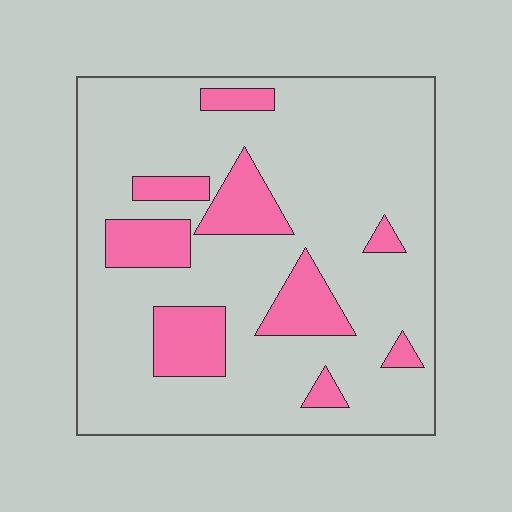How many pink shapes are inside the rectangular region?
9.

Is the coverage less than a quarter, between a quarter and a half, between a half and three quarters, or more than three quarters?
Less than a quarter.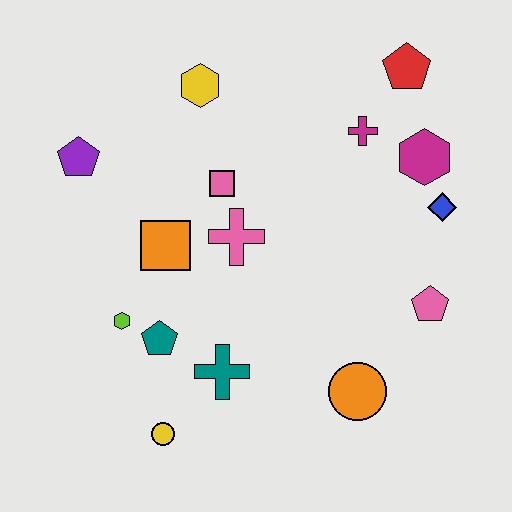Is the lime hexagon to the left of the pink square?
Yes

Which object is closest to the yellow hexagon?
The pink square is closest to the yellow hexagon.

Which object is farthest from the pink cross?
The red pentagon is farthest from the pink cross.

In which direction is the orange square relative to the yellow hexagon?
The orange square is below the yellow hexagon.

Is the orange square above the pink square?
No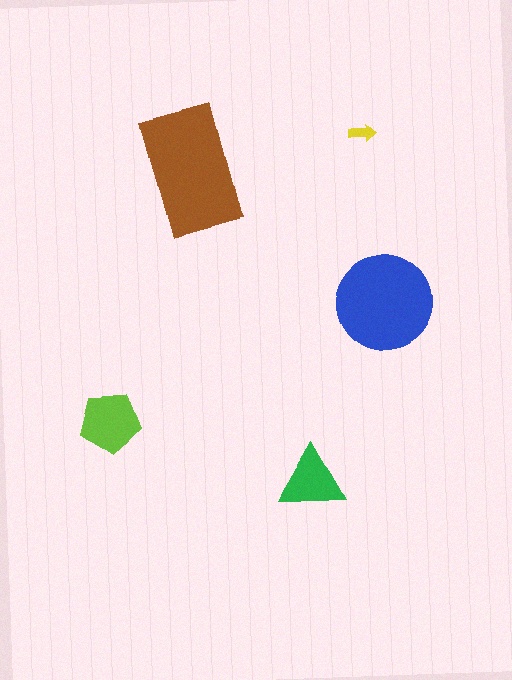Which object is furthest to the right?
The blue circle is rightmost.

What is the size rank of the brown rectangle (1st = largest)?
1st.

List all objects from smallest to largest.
The yellow arrow, the green triangle, the lime pentagon, the blue circle, the brown rectangle.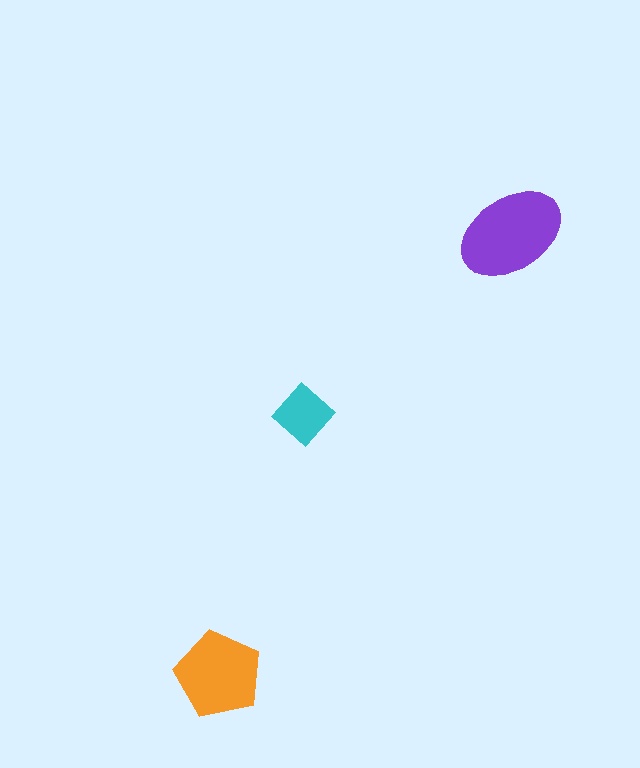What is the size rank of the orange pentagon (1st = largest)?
2nd.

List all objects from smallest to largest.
The cyan diamond, the orange pentagon, the purple ellipse.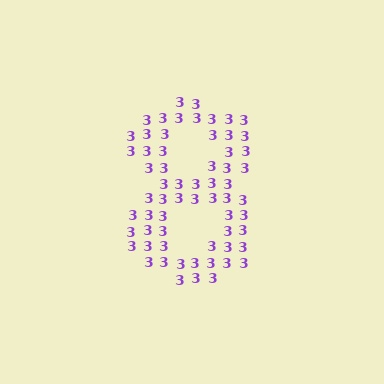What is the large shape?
The large shape is the digit 8.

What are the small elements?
The small elements are digit 3's.